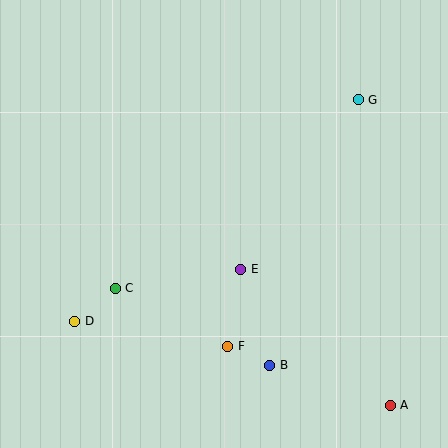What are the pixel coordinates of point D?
Point D is at (75, 321).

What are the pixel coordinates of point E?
Point E is at (241, 270).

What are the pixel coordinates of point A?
Point A is at (390, 405).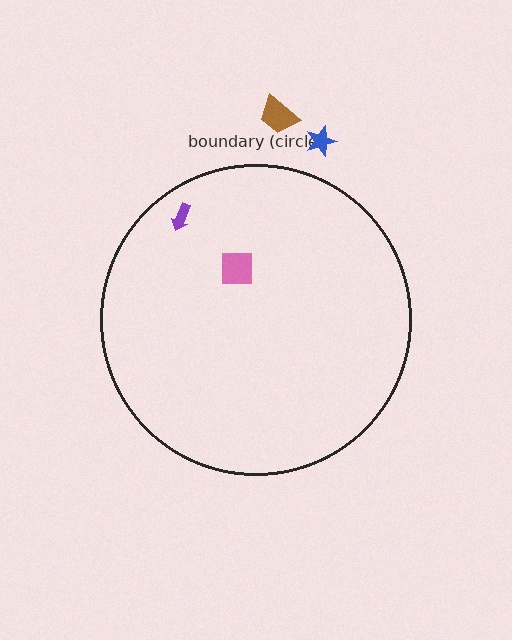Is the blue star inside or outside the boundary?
Outside.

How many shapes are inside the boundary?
2 inside, 2 outside.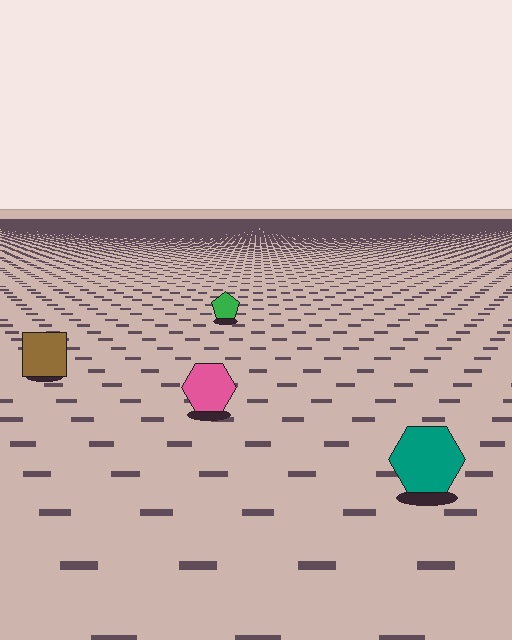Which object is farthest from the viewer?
The green pentagon is farthest from the viewer. It appears smaller and the ground texture around it is denser.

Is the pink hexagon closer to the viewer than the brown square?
Yes. The pink hexagon is closer — you can tell from the texture gradient: the ground texture is coarser near it.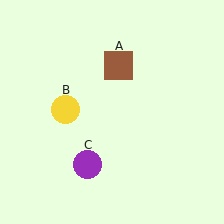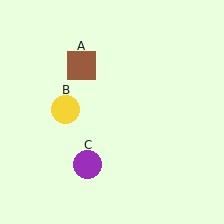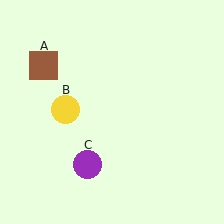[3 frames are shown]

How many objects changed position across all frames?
1 object changed position: brown square (object A).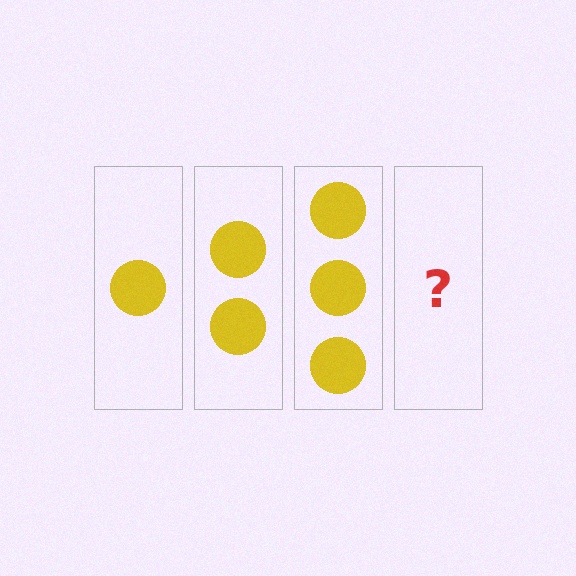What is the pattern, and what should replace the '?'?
The pattern is that each step adds one more circle. The '?' should be 4 circles.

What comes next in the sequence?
The next element should be 4 circles.